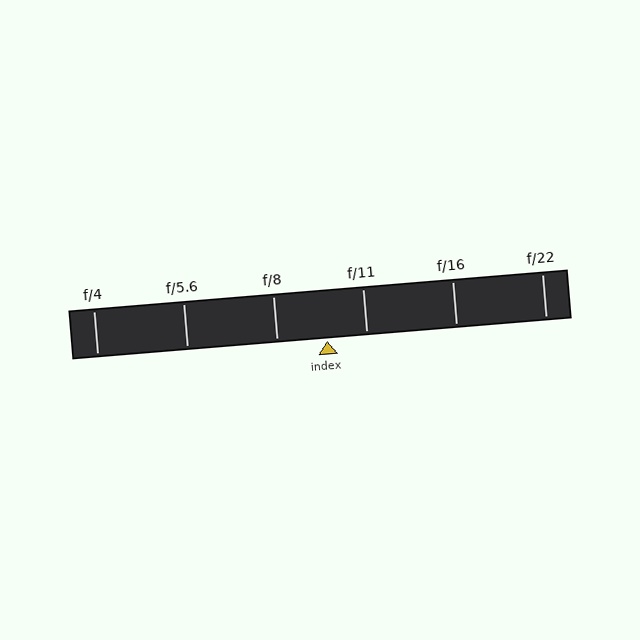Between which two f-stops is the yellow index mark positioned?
The index mark is between f/8 and f/11.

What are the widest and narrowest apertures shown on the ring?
The widest aperture shown is f/4 and the narrowest is f/22.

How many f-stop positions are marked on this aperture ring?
There are 6 f-stop positions marked.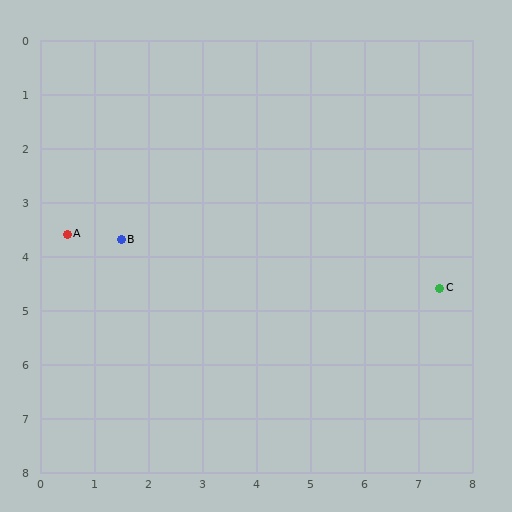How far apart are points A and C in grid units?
Points A and C are about 7.0 grid units apart.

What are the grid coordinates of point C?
Point C is at approximately (7.4, 4.6).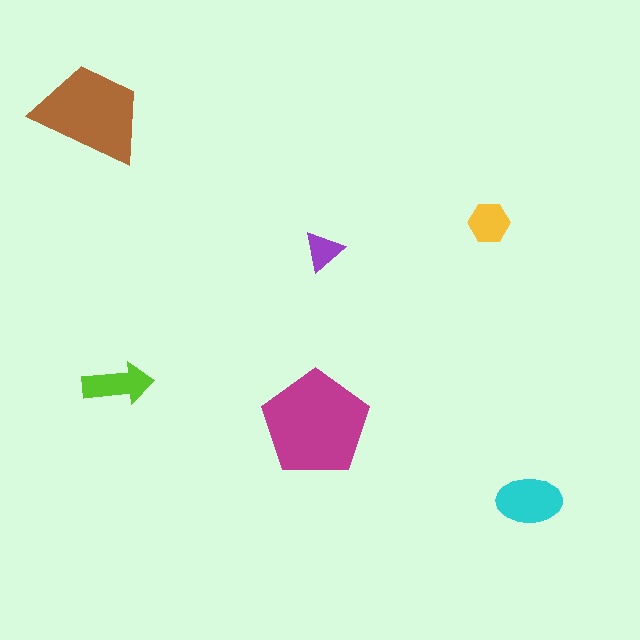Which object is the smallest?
The purple triangle.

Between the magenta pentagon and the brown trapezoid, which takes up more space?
The magenta pentagon.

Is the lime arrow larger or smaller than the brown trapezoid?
Smaller.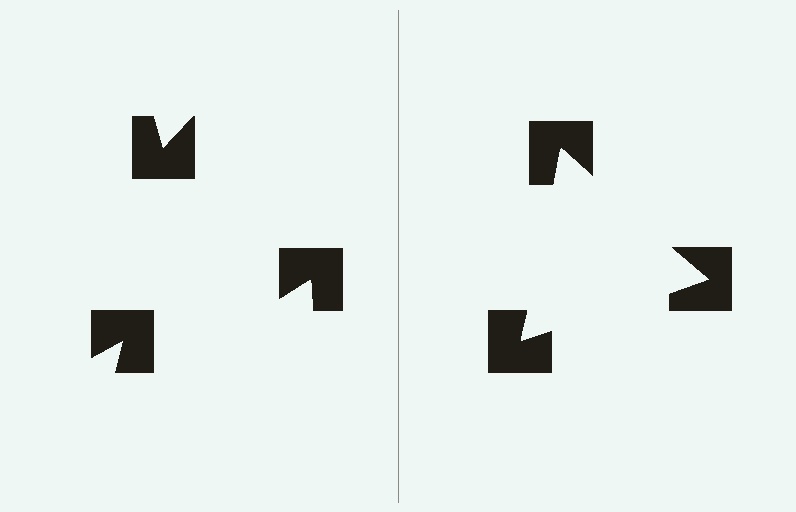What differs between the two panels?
The notched squares are positioned identically on both sides; only the wedge orientations differ. On the right they align to a triangle; on the left they are misaligned.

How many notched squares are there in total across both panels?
6 — 3 on each side.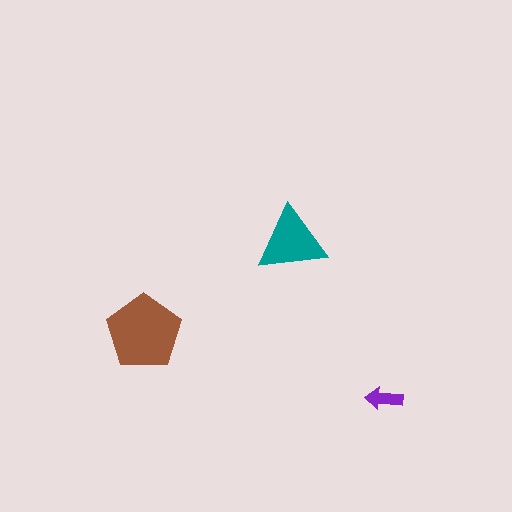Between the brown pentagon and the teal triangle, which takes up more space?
The brown pentagon.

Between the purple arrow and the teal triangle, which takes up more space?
The teal triangle.